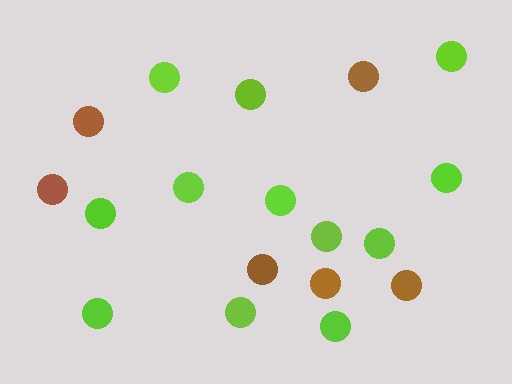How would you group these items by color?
There are 2 groups: one group of brown circles (6) and one group of lime circles (12).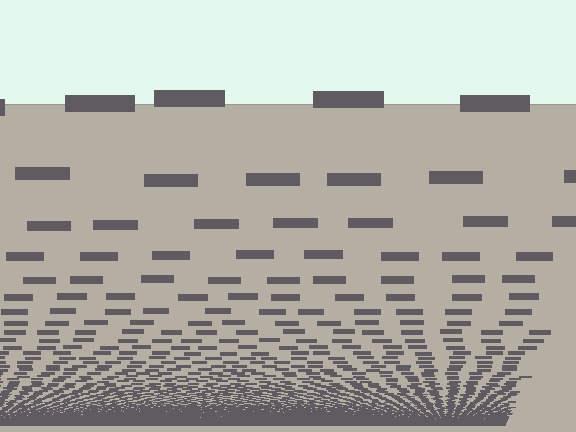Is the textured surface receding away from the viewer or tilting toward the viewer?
The surface appears to tilt toward the viewer. Texture elements get larger and sparser toward the top.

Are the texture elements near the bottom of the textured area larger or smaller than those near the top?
Smaller. The gradient is inverted — elements near the bottom are smaller and denser.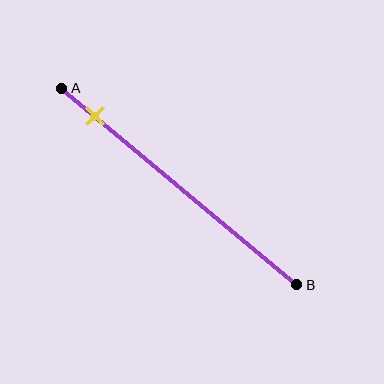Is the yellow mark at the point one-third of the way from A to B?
No, the mark is at about 15% from A, not at the 33% one-third point.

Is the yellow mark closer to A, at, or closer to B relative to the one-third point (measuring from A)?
The yellow mark is closer to point A than the one-third point of segment AB.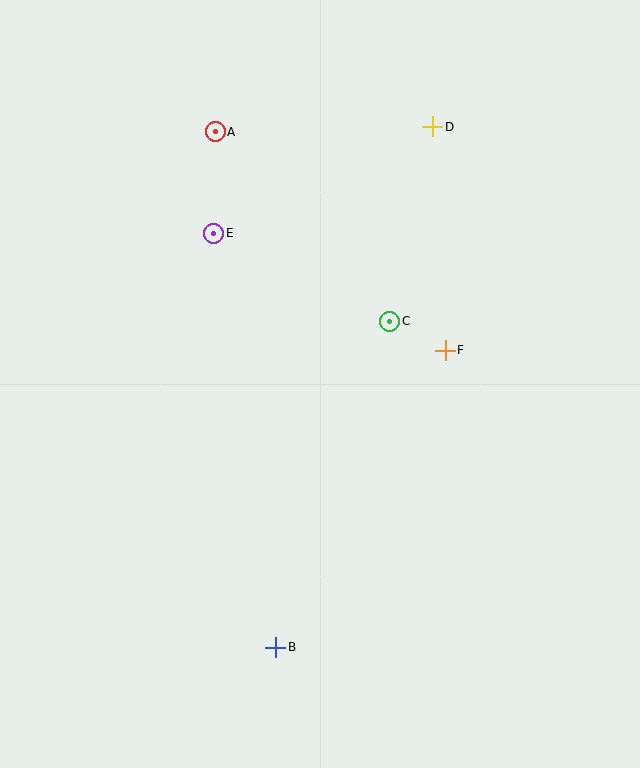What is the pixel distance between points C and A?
The distance between C and A is 258 pixels.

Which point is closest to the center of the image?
Point C at (390, 321) is closest to the center.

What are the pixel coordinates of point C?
Point C is at (390, 321).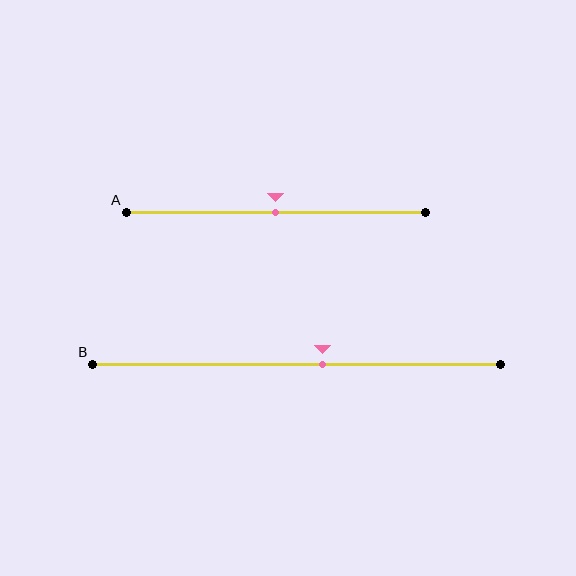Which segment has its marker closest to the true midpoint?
Segment A has its marker closest to the true midpoint.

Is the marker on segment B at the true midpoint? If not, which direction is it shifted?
No, the marker on segment B is shifted to the right by about 6% of the segment length.